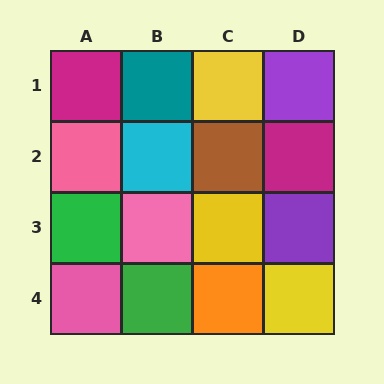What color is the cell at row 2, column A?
Pink.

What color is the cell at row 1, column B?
Teal.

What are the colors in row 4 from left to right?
Pink, green, orange, yellow.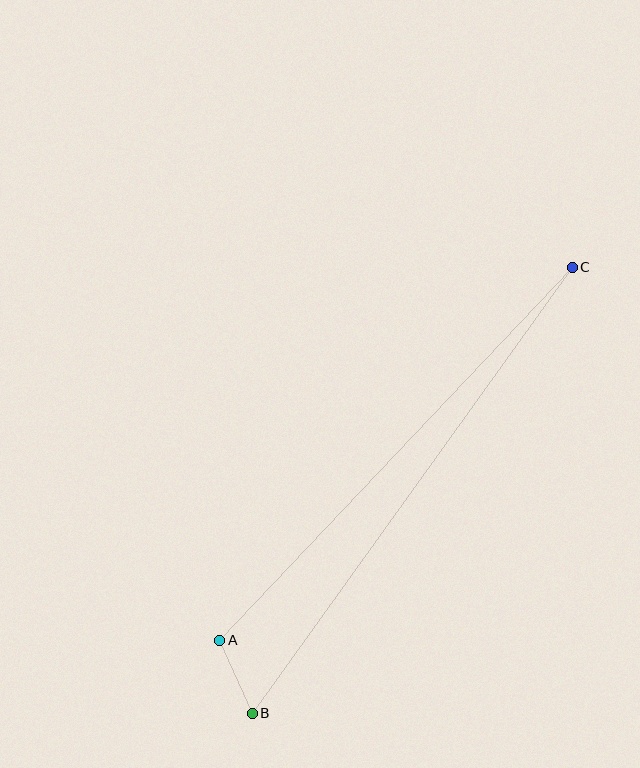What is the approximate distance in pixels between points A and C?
The distance between A and C is approximately 513 pixels.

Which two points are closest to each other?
Points A and B are closest to each other.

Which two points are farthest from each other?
Points B and C are farthest from each other.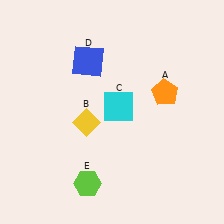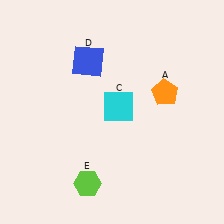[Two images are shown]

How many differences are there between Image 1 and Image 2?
There is 1 difference between the two images.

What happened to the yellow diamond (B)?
The yellow diamond (B) was removed in Image 2. It was in the bottom-left area of Image 1.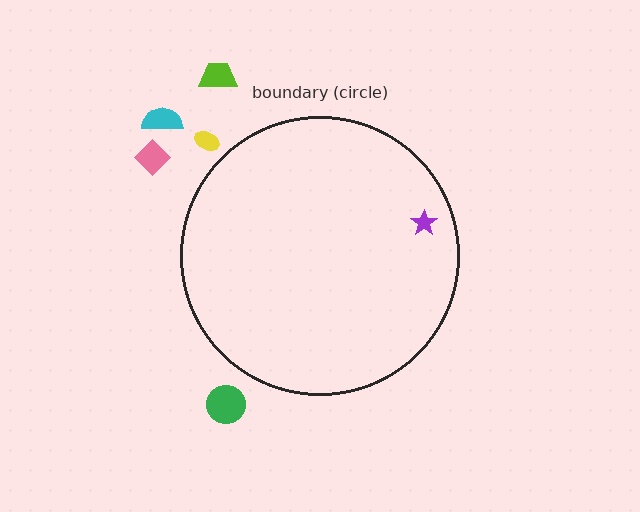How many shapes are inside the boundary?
1 inside, 5 outside.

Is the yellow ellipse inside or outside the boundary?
Outside.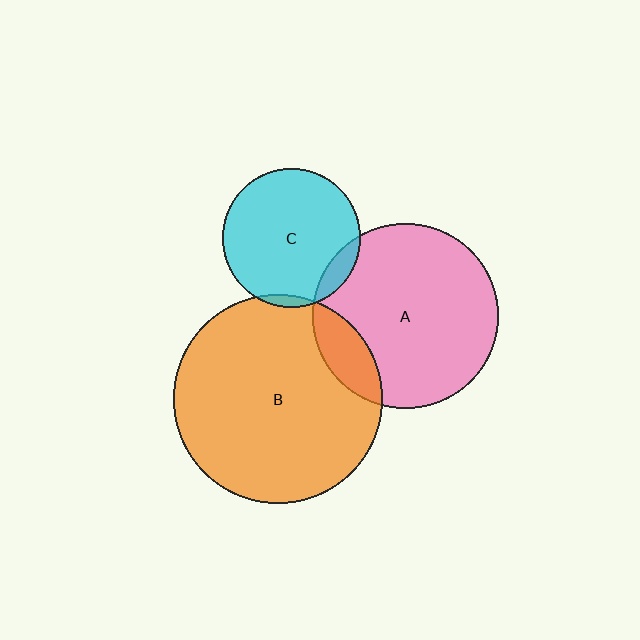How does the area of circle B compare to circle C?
Approximately 2.3 times.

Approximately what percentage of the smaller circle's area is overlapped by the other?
Approximately 10%.